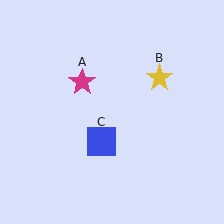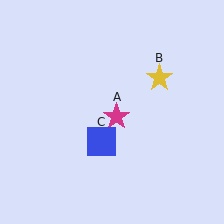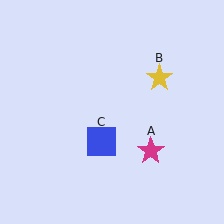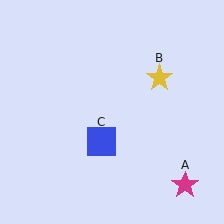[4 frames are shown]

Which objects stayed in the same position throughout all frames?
Yellow star (object B) and blue square (object C) remained stationary.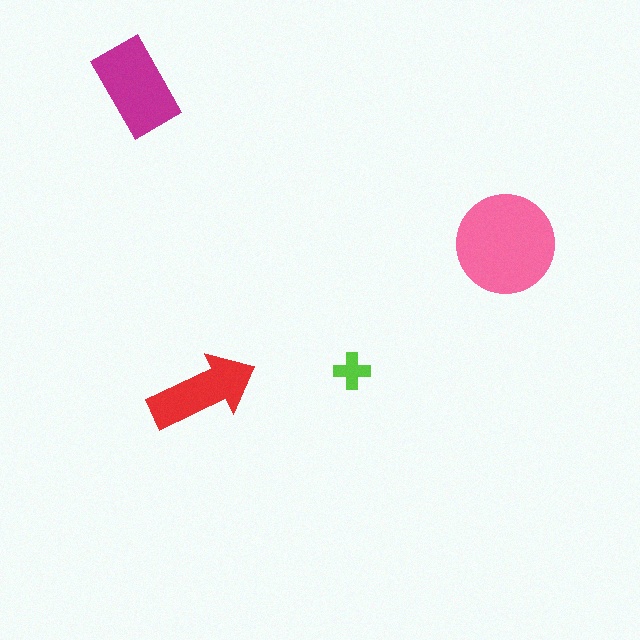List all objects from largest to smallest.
The pink circle, the magenta rectangle, the red arrow, the lime cross.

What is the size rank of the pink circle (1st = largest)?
1st.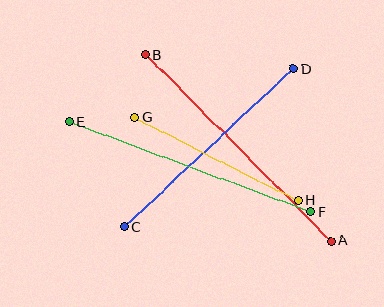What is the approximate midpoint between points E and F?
The midpoint is at approximately (190, 167) pixels.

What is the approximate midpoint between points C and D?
The midpoint is at approximately (209, 148) pixels.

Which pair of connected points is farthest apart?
Points A and B are farthest apart.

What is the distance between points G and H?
The distance is approximately 183 pixels.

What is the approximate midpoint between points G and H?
The midpoint is at approximately (216, 159) pixels.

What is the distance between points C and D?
The distance is approximately 231 pixels.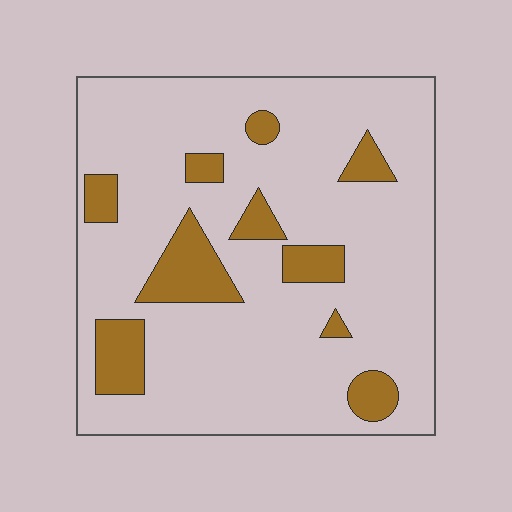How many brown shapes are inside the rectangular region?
10.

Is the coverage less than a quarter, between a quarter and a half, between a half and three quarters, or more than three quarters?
Less than a quarter.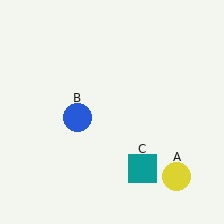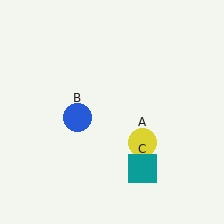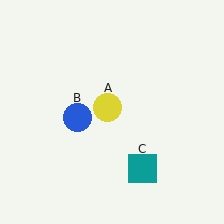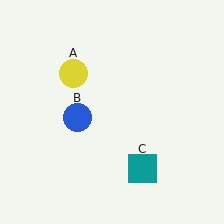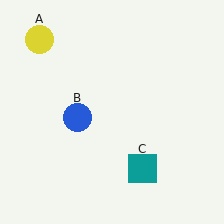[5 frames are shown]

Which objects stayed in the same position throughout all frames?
Blue circle (object B) and teal square (object C) remained stationary.